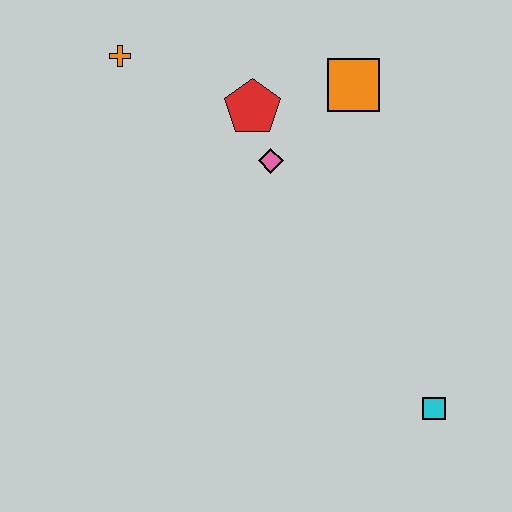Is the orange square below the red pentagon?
No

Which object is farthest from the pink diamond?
The cyan square is farthest from the pink diamond.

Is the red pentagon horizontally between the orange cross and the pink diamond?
Yes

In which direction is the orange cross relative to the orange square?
The orange cross is to the left of the orange square.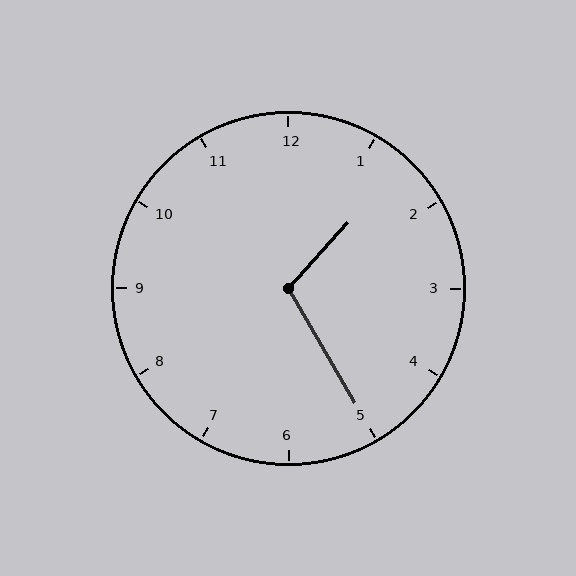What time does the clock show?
1:25.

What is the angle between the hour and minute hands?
Approximately 108 degrees.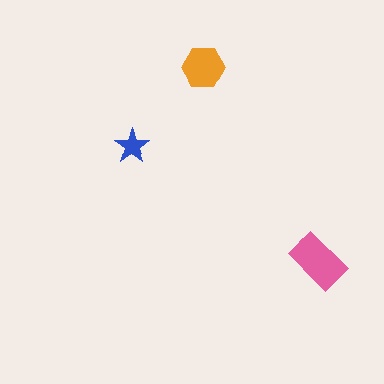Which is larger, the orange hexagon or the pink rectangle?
The pink rectangle.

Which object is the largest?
The pink rectangle.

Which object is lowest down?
The pink rectangle is bottommost.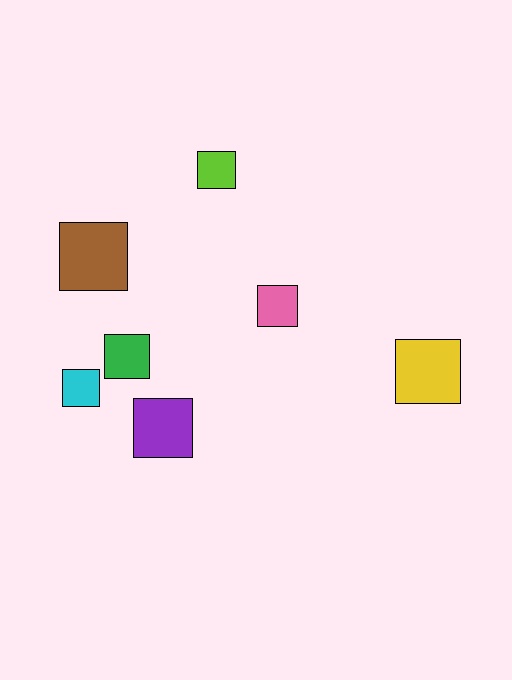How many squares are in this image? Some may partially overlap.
There are 7 squares.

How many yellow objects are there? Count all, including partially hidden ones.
There is 1 yellow object.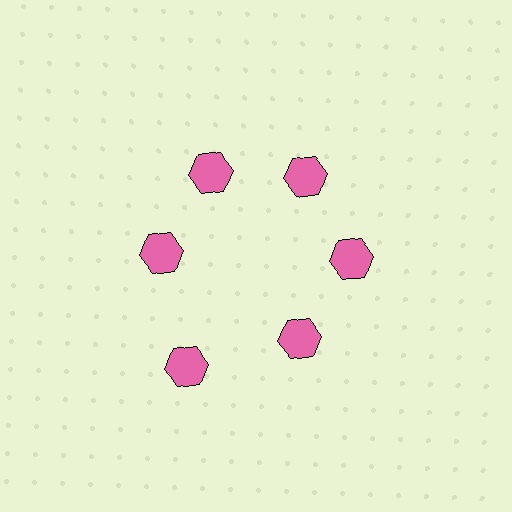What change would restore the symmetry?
The symmetry would be restored by moving it inward, back onto the ring so that all 6 hexagons sit at equal angles and equal distance from the center.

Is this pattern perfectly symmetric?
No. The 6 pink hexagons are arranged in a ring, but one element near the 7 o'clock position is pushed outward from the center, breaking the 6-fold rotational symmetry.